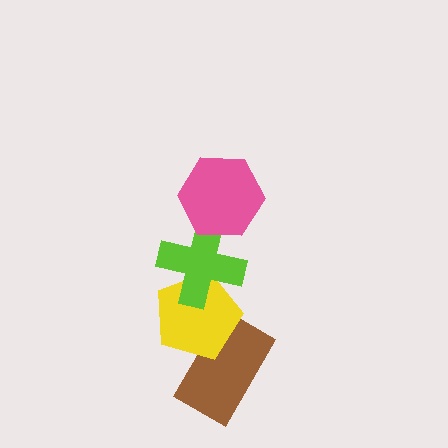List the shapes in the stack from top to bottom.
From top to bottom: the pink hexagon, the lime cross, the yellow pentagon, the brown rectangle.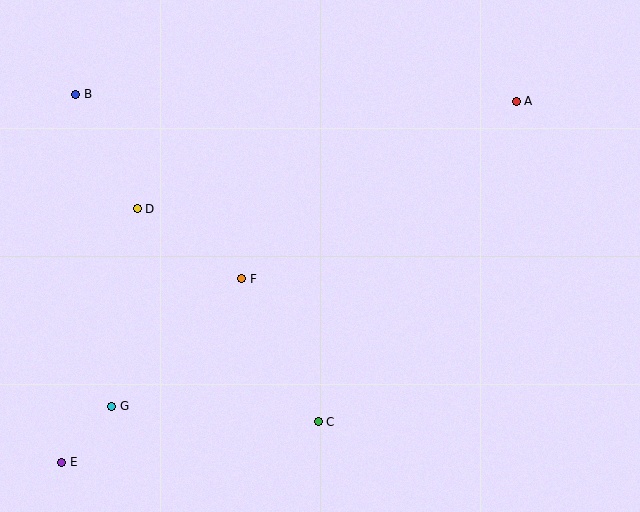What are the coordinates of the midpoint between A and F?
The midpoint between A and F is at (379, 190).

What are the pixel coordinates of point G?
Point G is at (112, 406).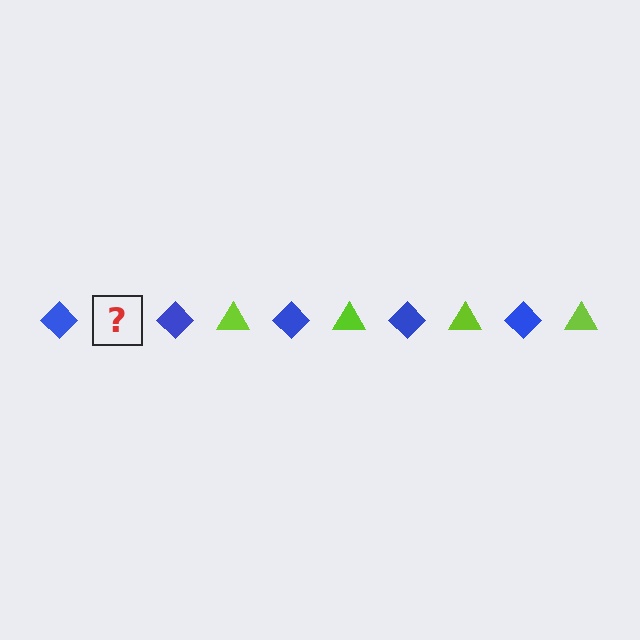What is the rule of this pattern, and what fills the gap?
The rule is that the pattern alternates between blue diamond and lime triangle. The gap should be filled with a lime triangle.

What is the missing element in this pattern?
The missing element is a lime triangle.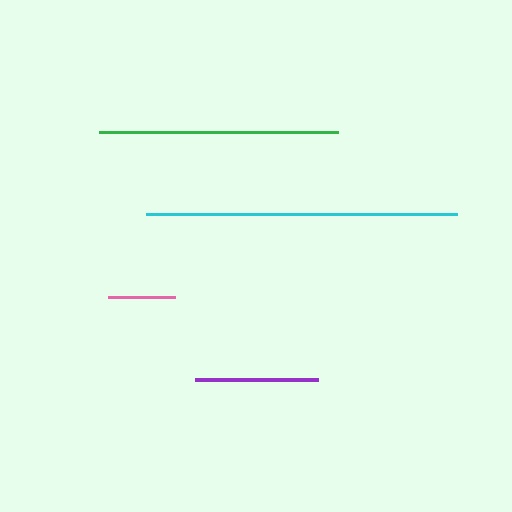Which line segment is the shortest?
The pink line is the shortest at approximately 67 pixels.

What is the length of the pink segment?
The pink segment is approximately 67 pixels long.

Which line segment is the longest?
The cyan line is the longest at approximately 311 pixels.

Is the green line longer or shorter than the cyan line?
The cyan line is longer than the green line.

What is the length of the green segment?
The green segment is approximately 239 pixels long.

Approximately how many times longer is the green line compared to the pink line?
The green line is approximately 3.5 times the length of the pink line.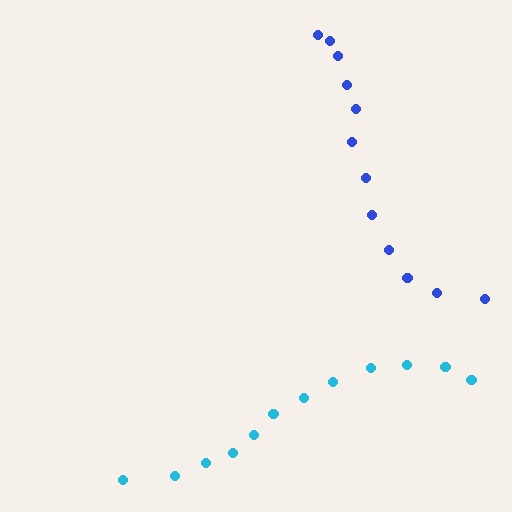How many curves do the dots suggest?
There are 2 distinct paths.